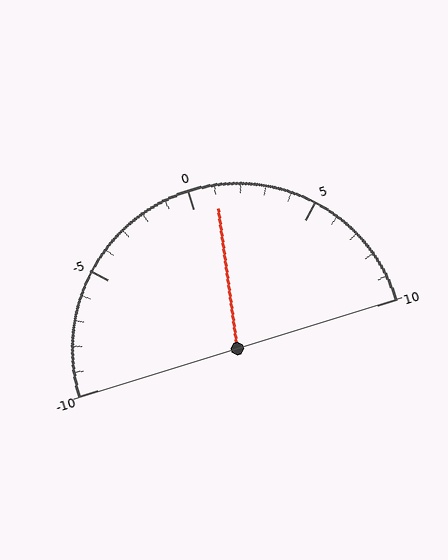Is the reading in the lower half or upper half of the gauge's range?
The reading is in the upper half of the range (-10 to 10).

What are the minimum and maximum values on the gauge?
The gauge ranges from -10 to 10.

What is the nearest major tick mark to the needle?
The nearest major tick mark is 0.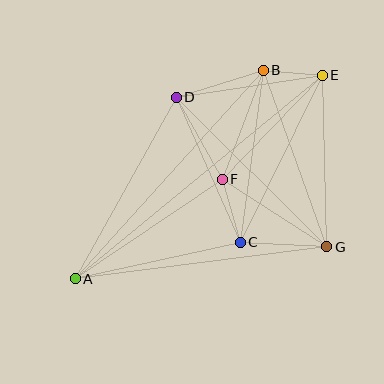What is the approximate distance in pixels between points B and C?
The distance between B and C is approximately 173 pixels.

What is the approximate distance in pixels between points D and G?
The distance between D and G is approximately 212 pixels.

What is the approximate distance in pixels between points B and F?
The distance between B and F is approximately 116 pixels.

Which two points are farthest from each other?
Points A and E are farthest from each other.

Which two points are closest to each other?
Points B and E are closest to each other.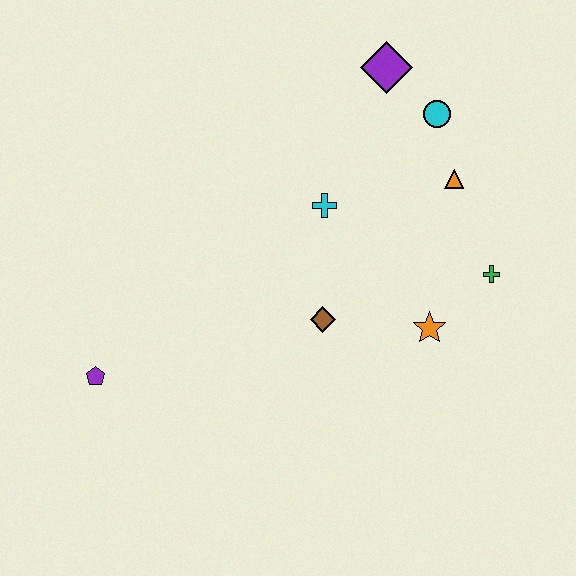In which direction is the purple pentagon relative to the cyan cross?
The purple pentagon is to the left of the cyan cross.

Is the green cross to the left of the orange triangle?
No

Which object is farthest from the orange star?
The purple pentagon is farthest from the orange star.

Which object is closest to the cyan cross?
The brown diamond is closest to the cyan cross.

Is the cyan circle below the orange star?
No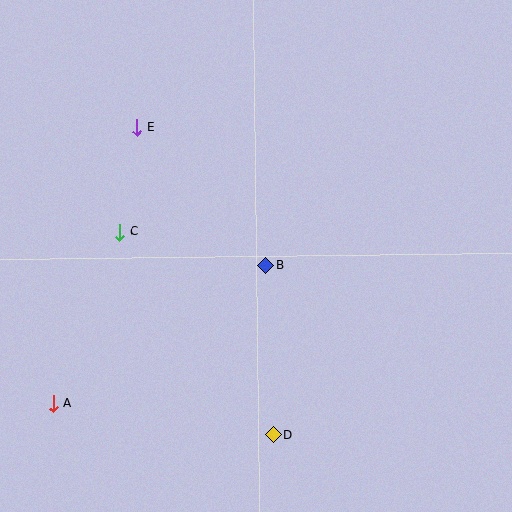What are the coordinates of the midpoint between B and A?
The midpoint between B and A is at (159, 334).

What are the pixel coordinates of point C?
Point C is at (120, 232).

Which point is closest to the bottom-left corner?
Point A is closest to the bottom-left corner.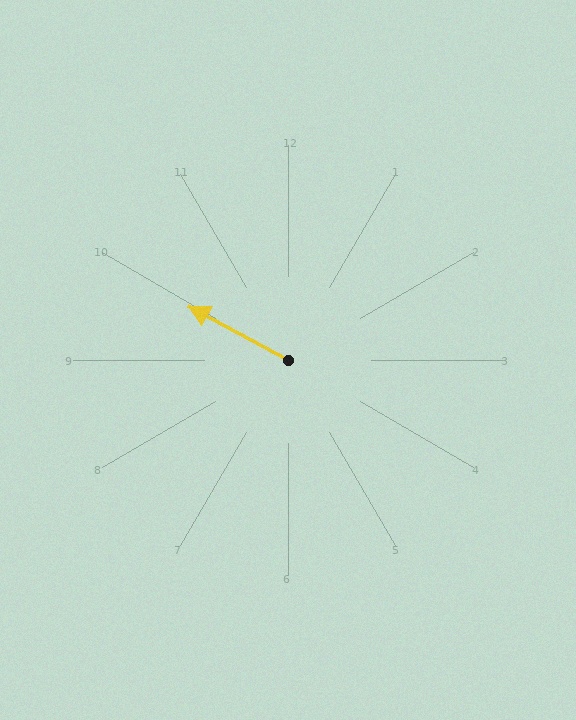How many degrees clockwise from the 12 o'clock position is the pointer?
Approximately 298 degrees.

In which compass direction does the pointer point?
Northwest.